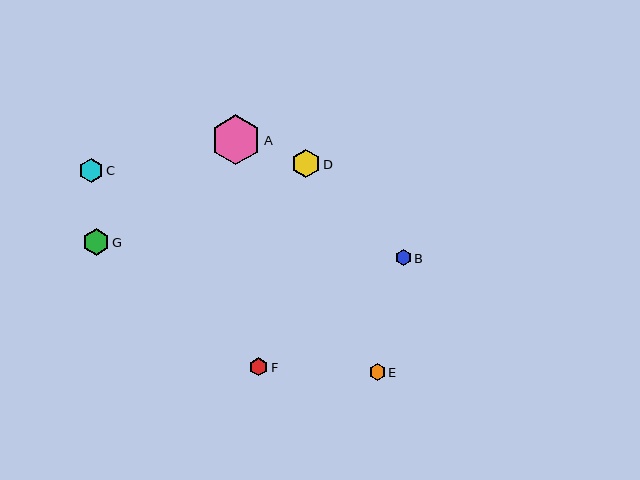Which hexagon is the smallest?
Hexagon B is the smallest with a size of approximately 16 pixels.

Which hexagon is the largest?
Hexagon A is the largest with a size of approximately 50 pixels.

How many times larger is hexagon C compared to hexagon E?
Hexagon C is approximately 1.5 times the size of hexagon E.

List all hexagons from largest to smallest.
From largest to smallest: A, D, G, C, F, E, B.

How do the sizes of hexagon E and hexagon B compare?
Hexagon E and hexagon B are approximately the same size.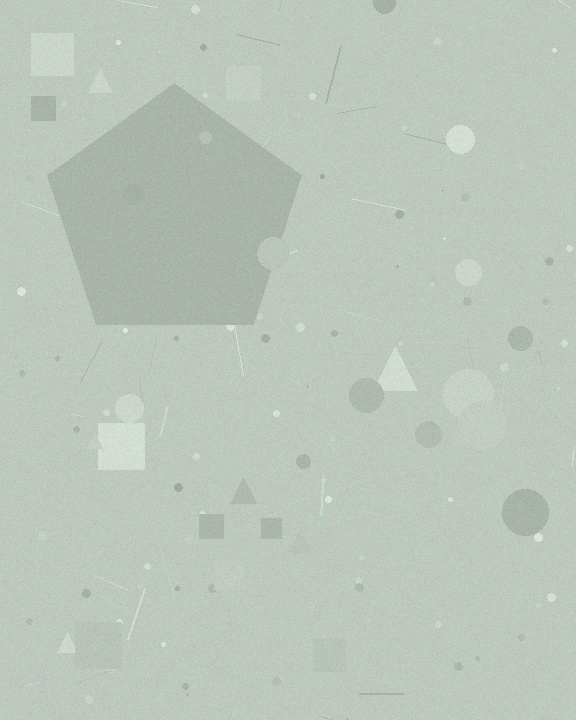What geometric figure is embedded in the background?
A pentagon is embedded in the background.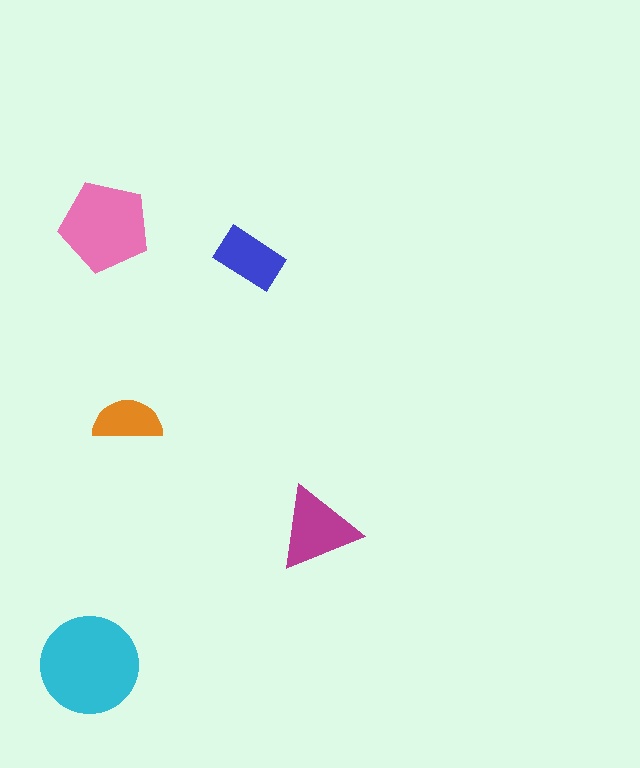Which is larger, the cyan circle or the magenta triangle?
The cyan circle.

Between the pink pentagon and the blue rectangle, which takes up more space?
The pink pentagon.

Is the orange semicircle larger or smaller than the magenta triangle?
Smaller.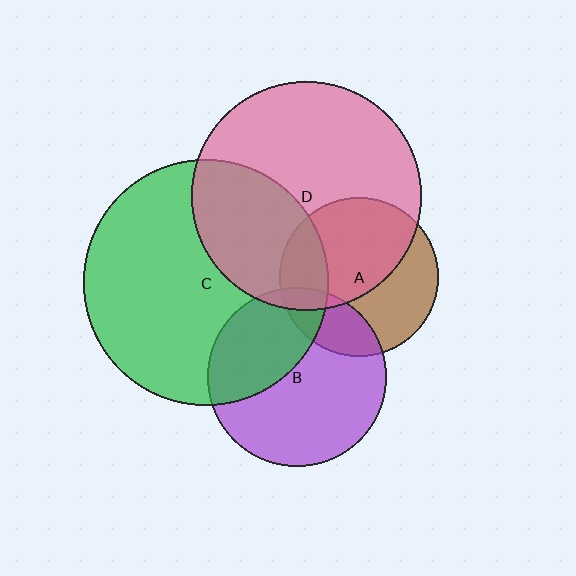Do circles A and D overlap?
Yes.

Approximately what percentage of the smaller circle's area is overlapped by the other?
Approximately 55%.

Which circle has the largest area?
Circle C (green).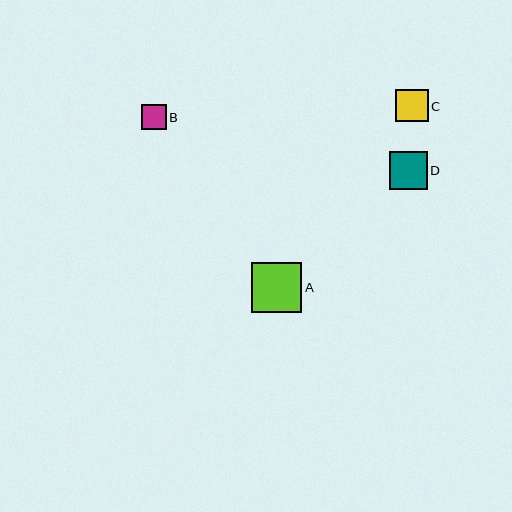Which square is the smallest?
Square B is the smallest with a size of approximately 25 pixels.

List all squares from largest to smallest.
From largest to smallest: A, D, C, B.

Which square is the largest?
Square A is the largest with a size of approximately 50 pixels.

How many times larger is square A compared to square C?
Square A is approximately 1.5 times the size of square C.